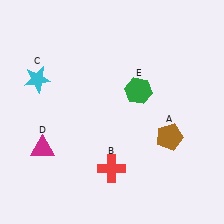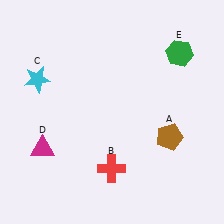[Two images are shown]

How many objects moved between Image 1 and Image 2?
1 object moved between the two images.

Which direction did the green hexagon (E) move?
The green hexagon (E) moved right.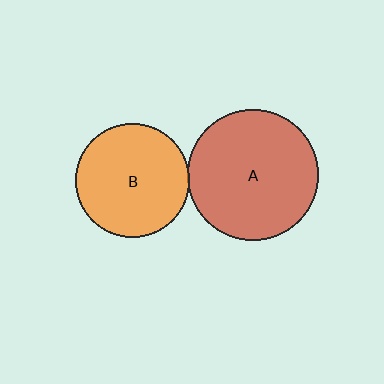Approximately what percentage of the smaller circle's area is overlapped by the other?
Approximately 5%.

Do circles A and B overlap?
Yes.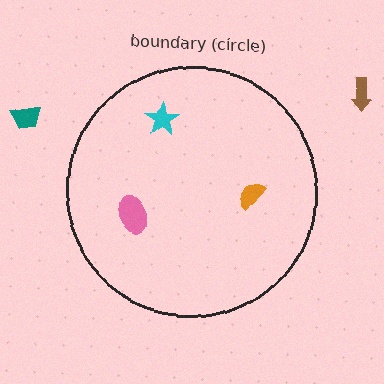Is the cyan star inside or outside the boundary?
Inside.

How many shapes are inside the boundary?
3 inside, 2 outside.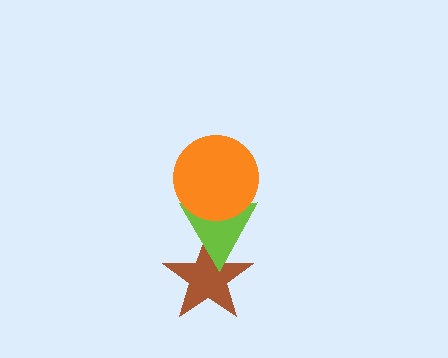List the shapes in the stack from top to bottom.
From top to bottom: the orange circle, the lime triangle, the brown star.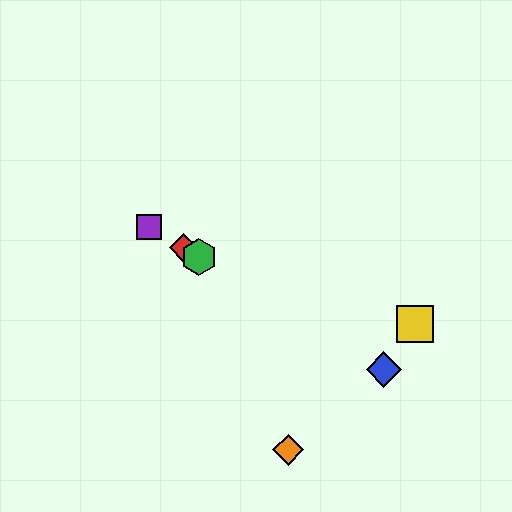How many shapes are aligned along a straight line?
4 shapes (the red diamond, the blue diamond, the green hexagon, the purple square) are aligned along a straight line.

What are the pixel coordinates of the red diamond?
The red diamond is at (184, 248).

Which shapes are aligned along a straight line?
The red diamond, the blue diamond, the green hexagon, the purple square are aligned along a straight line.